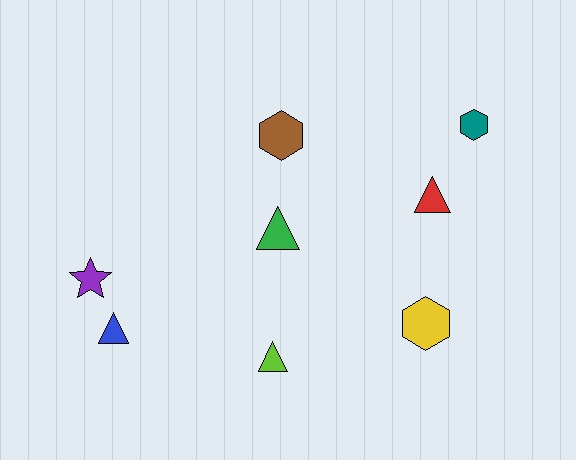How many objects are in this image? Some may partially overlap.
There are 8 objects.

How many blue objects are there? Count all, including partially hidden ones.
There is 1 blue object.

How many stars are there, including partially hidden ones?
There is 1 star.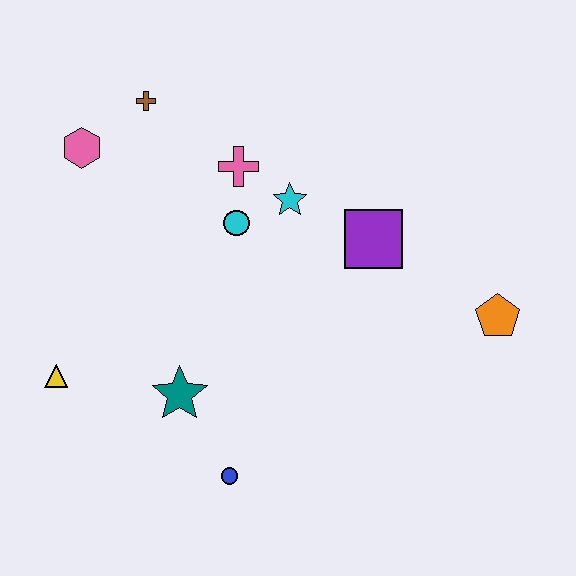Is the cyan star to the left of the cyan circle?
No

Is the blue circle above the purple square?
No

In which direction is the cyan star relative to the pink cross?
The cyan star is to the right of the pink cross.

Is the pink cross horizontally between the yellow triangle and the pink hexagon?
No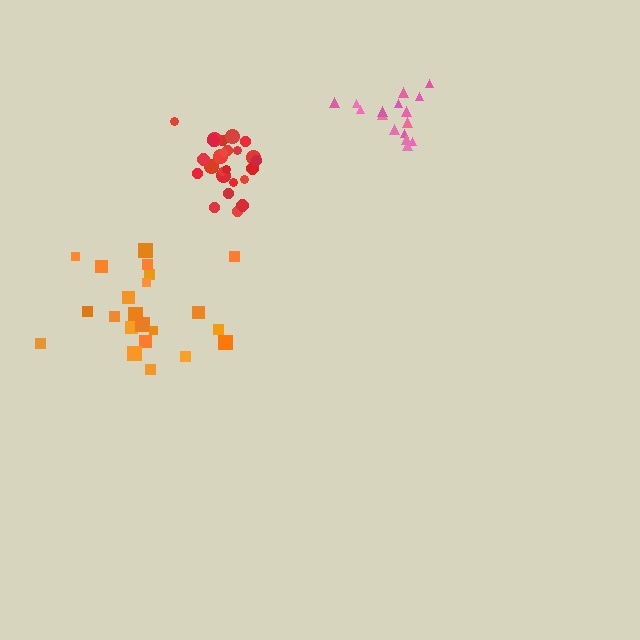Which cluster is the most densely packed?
Red.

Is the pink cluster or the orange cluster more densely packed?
Pink.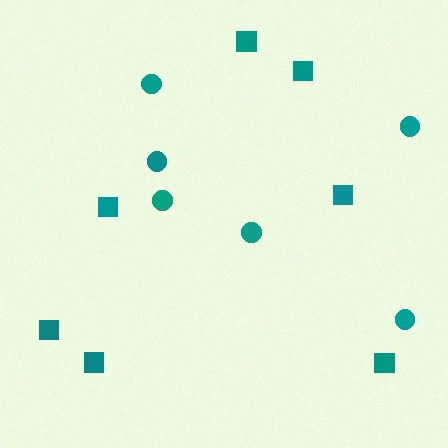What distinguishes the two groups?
There are 2 groups: one group of squares (7) and one group of circles (6).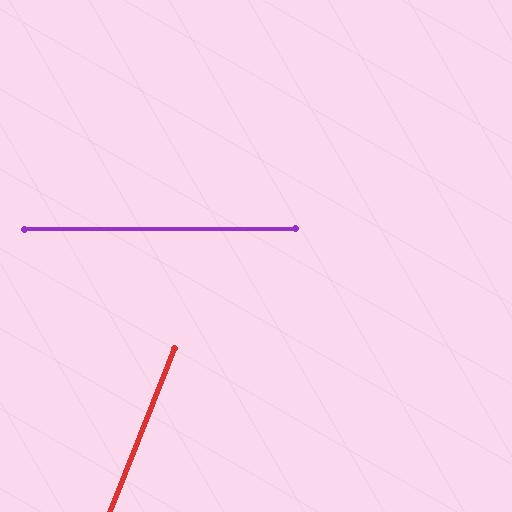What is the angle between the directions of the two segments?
Approximately 69 degrees.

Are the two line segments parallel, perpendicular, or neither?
Neither parallel nor perpendicular — they differ by about 69°.